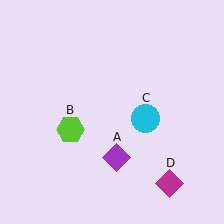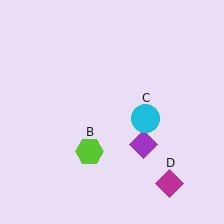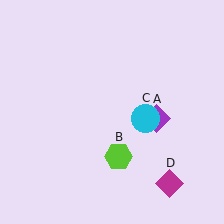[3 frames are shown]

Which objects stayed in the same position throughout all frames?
Cyan circle (object C) and magenta diamond (object D) remained stationary.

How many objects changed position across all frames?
2 objects changed position: purple diamond (object A), lime hexagon (object B).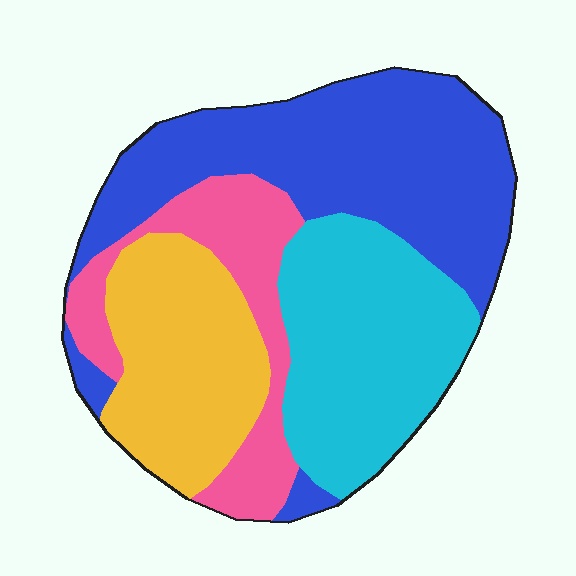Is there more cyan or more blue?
Blue.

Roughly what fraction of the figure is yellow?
Yellow covers about 20% of the figure.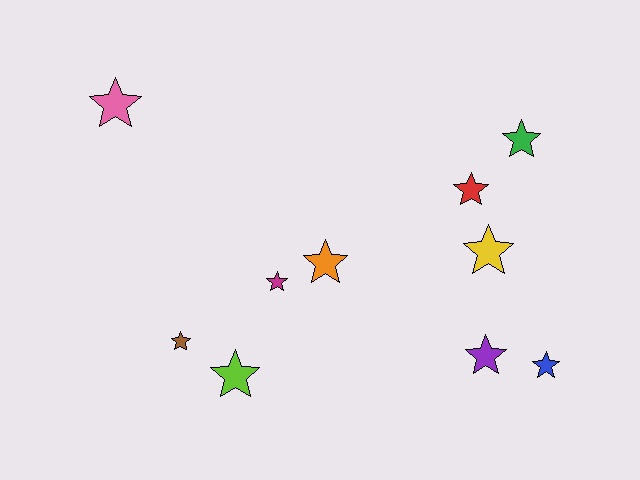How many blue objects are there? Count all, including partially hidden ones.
There is 1 blue object.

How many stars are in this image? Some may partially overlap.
There are 10 stars.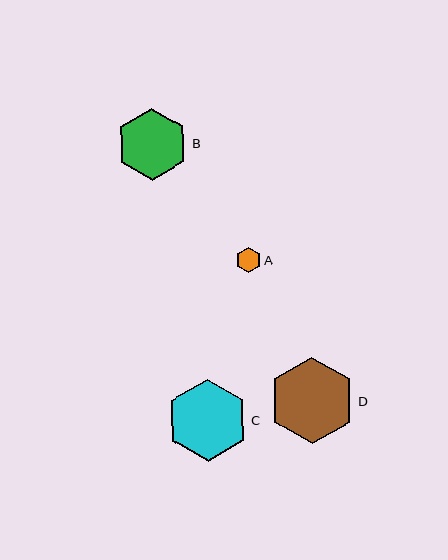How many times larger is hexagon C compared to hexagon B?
Hexagon C is approximately 1.1 times the size of hexagon B.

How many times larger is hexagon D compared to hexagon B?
Hexagon D is approximately 1.2 times the size of hexagon B.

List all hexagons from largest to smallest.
From largest to smallest: D, C, B, A.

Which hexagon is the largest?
Hexagon D is the largest with a size of approximately 86 pixels.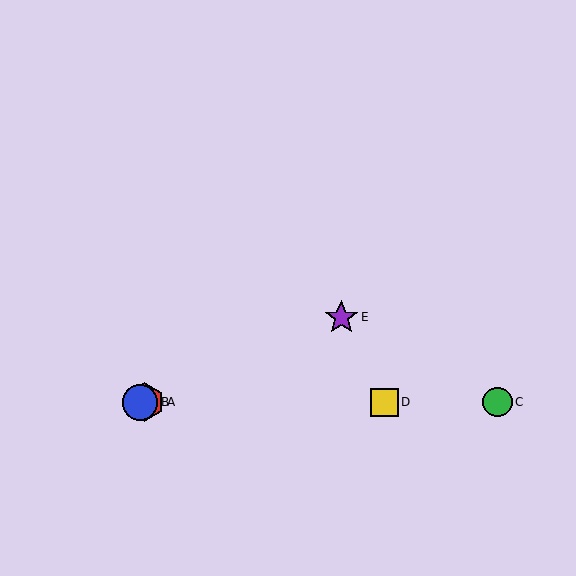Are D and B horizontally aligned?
Yes, both are at y≈402.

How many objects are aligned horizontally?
4 objects (A, B, C, D) are aligned horizontally.